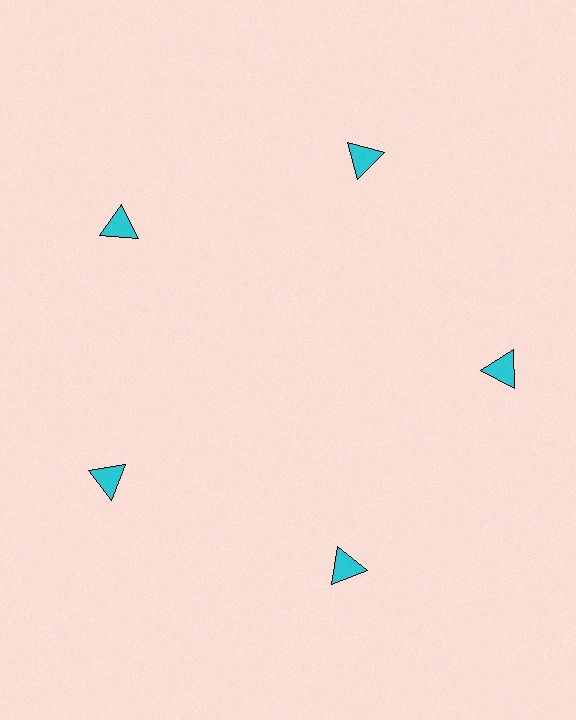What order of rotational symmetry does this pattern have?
This pattern has 5-fold rotational symmetry.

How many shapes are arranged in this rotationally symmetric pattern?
There are 5 shapes, arranged in 5 groups of 1.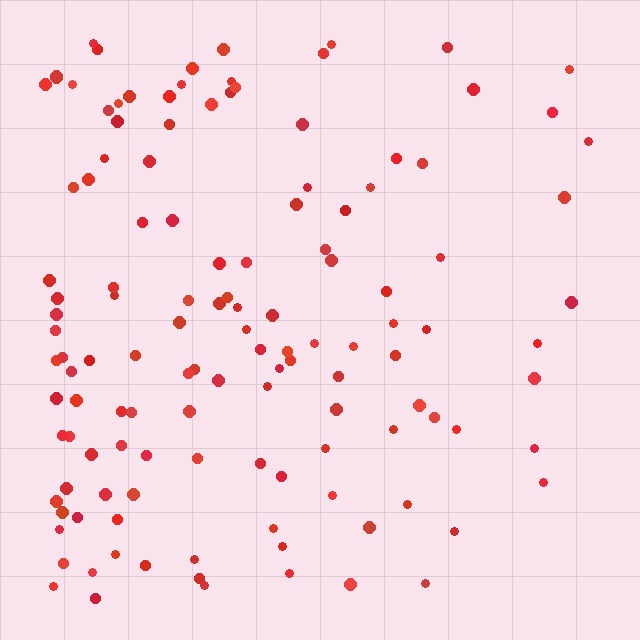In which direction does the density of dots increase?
From right to left, with the left side densest.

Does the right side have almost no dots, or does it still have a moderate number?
Still a moderate number, just noticeably fewer than the left.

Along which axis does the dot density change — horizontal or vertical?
Horizontal.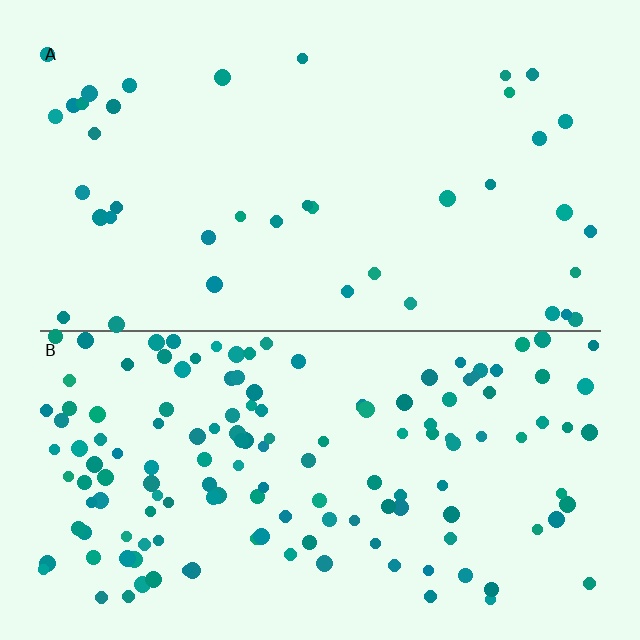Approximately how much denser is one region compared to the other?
Approximately 3.6× — region B over region A.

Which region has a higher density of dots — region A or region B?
B (the bottom).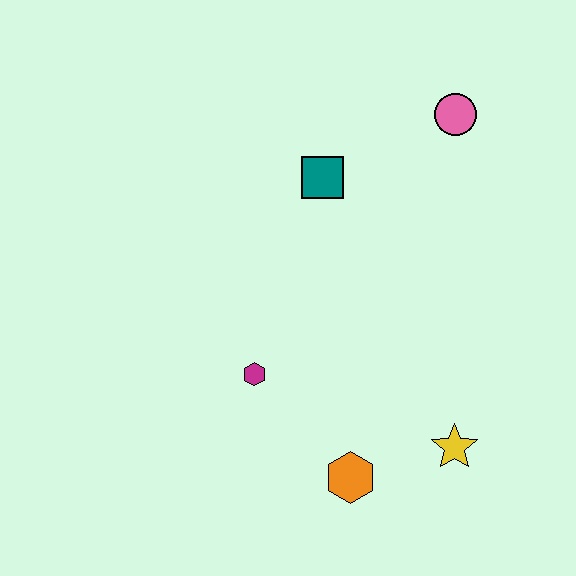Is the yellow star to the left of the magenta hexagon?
No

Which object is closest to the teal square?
The pink circle is closest to the teal square.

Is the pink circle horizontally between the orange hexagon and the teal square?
No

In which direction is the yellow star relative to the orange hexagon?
The yellow star is to the right of the orange hexagon.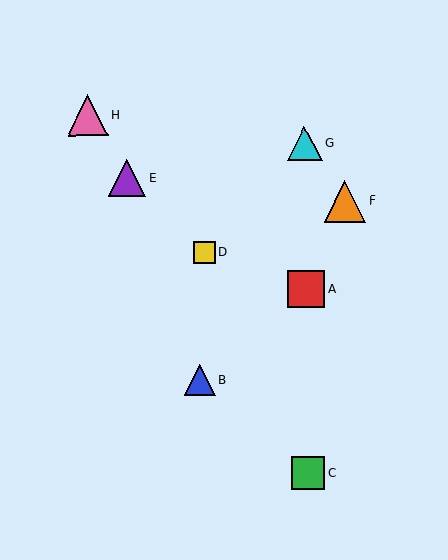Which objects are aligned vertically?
Objects A, C, G are aligned vertically.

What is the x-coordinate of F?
Object F is at x≈345.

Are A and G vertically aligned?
Yes, both are at x≈306.